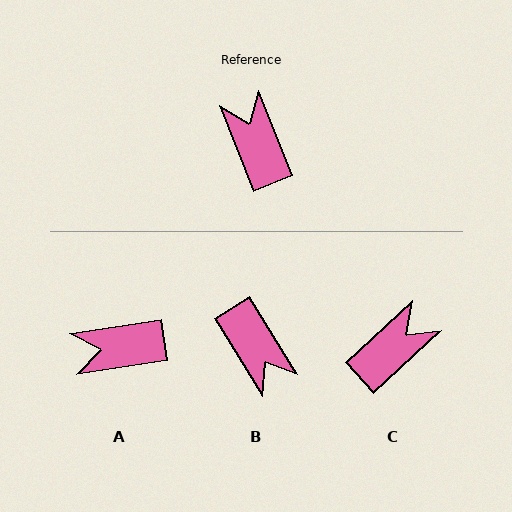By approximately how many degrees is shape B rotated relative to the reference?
Approximately 170 degrees clockwise.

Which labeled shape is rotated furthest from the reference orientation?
B, about 170 degrees away.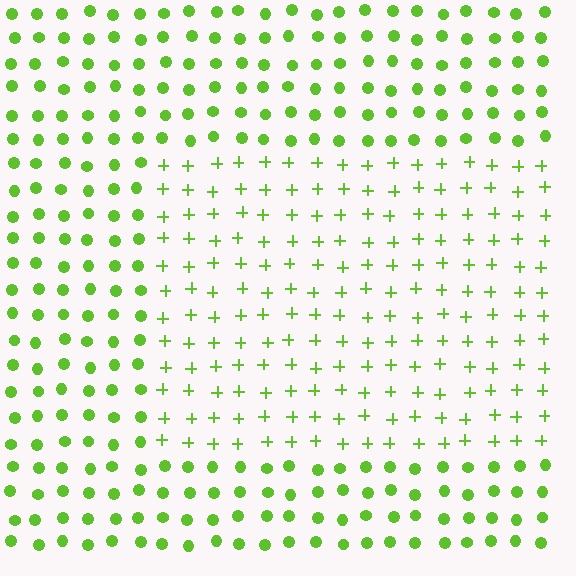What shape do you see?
I see a rectangle.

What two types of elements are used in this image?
The image uses plus signs inside the rectangle region and circles outside it.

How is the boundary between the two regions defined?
The boundary is defined by a change in element shape: plus signs inside vs. circles outside. All elements share the same color and spacing.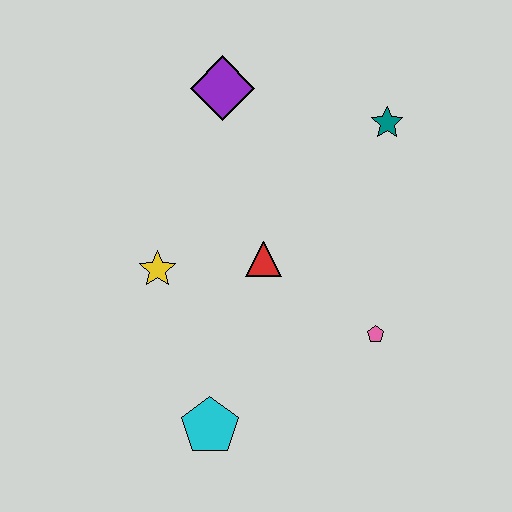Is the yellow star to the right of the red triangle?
No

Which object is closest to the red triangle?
The yellow star is closest to the red triangle.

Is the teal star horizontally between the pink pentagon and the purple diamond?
No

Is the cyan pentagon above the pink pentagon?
No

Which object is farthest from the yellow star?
The teal star is farthest from the yellow star.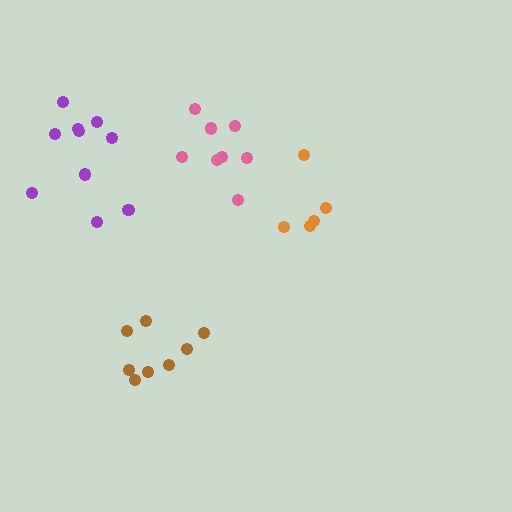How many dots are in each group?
Group 1: 10 dots, Group 2: 8 dots, Group 3: 8 dots, Group 4: 5 dots (31 total).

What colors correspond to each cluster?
The clusters are colored: purple, brown, pink, orange.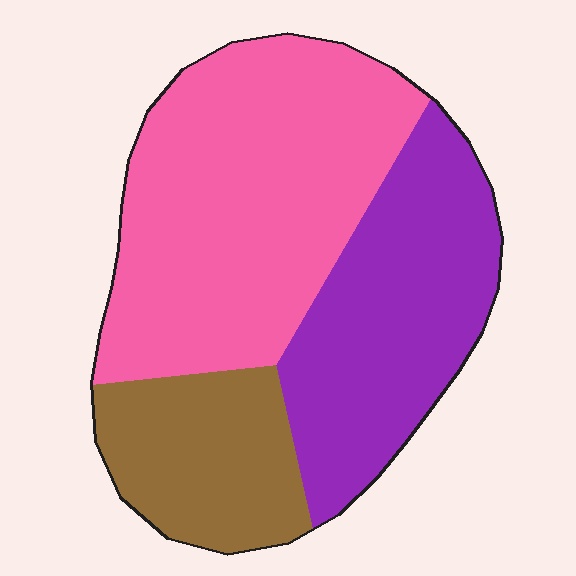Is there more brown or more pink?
Pink.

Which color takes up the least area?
Brown, at roughly 20%.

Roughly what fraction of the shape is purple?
Purple covers 32% of the shape.